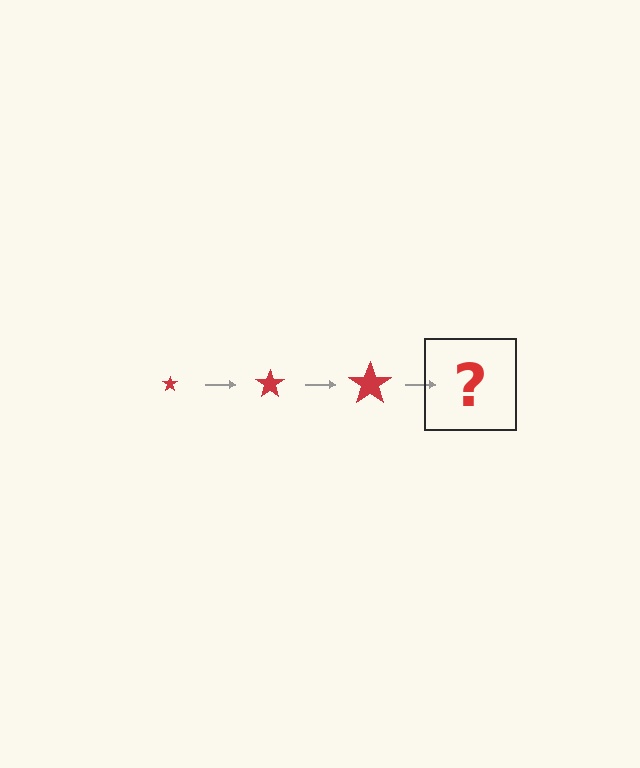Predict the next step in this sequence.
The next step is a red star, larger than the previous one.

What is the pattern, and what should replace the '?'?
The pattern is that the star gets progressively larger each step. The '?' should be a red star, larger than the previous one.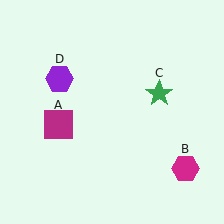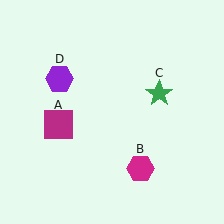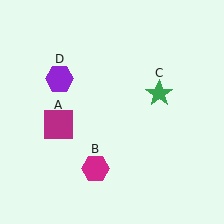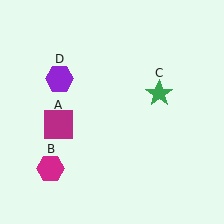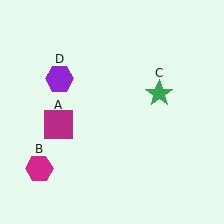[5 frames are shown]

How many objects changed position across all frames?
1 object changed position: magenta hexagon (object B).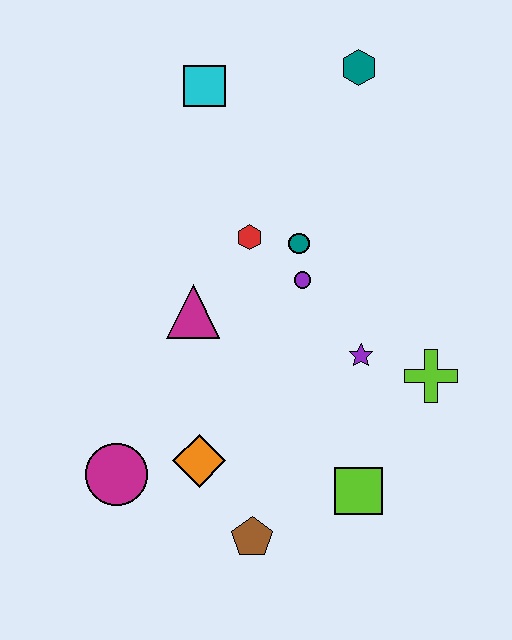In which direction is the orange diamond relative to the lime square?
The orange diamond is to the left of the lime square.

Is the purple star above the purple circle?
No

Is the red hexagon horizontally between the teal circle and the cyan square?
Yes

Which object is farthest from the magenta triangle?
The teal hexagon is farthest from the magenta triangle.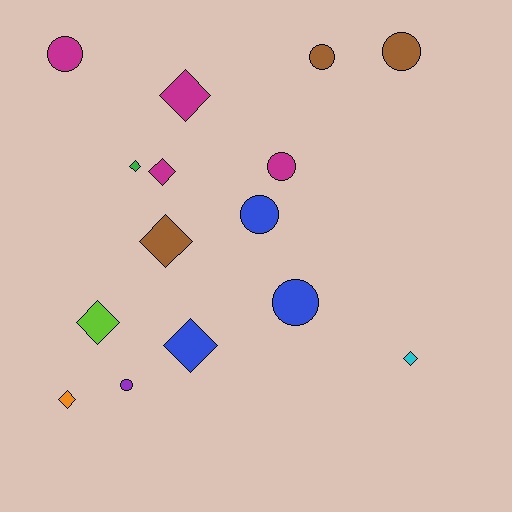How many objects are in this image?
There are 15 objects.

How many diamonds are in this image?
There are 8 diamonds.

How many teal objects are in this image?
There are no teal objects.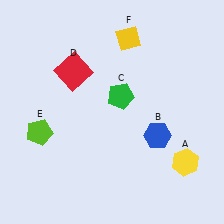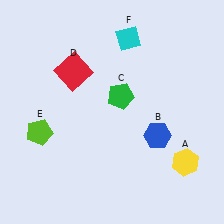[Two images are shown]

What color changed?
The diamond (F) changed from yellow in Image 1 to cyan in Image 2.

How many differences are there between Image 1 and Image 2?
There is 1 difference between the two images.